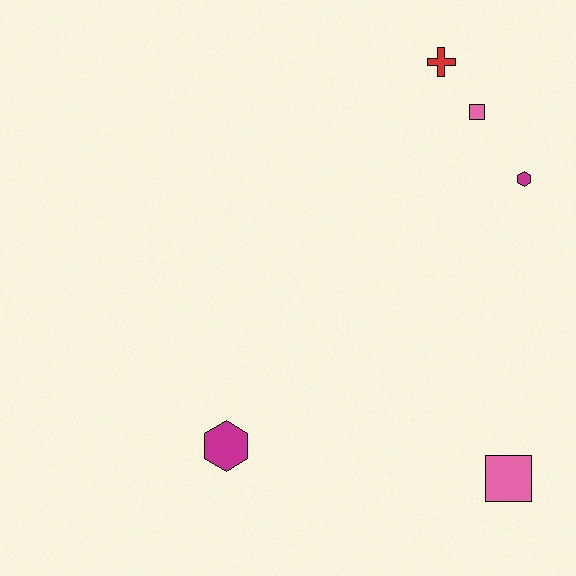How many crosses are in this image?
There is 1 cross.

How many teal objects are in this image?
There are no teal objects.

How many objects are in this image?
There are 5 objects.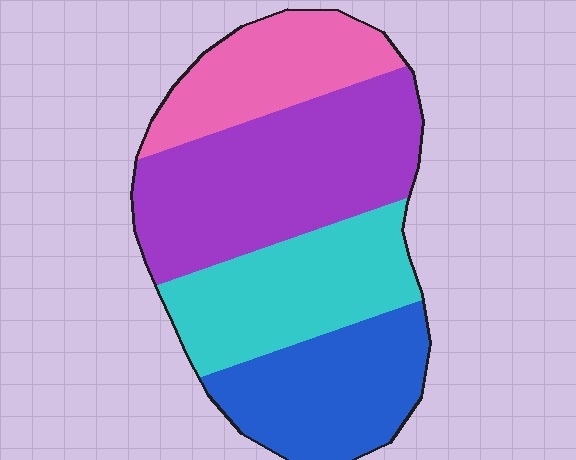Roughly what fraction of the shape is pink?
Pink covers roughly 20% of the shape.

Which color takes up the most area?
Purple, at roughly 35%.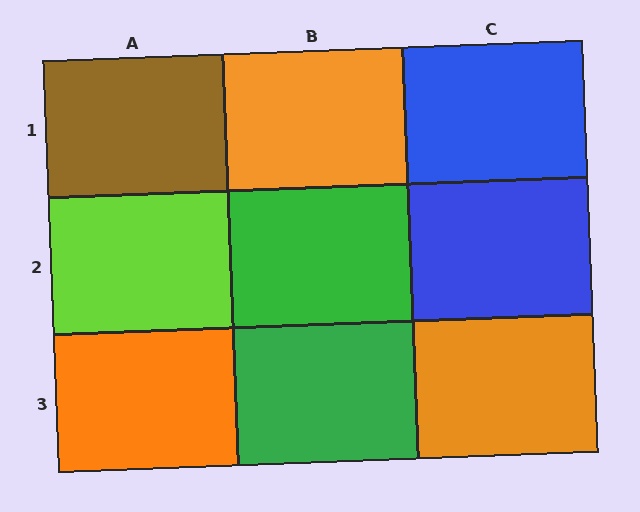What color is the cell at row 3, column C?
Orange.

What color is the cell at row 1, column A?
Brown.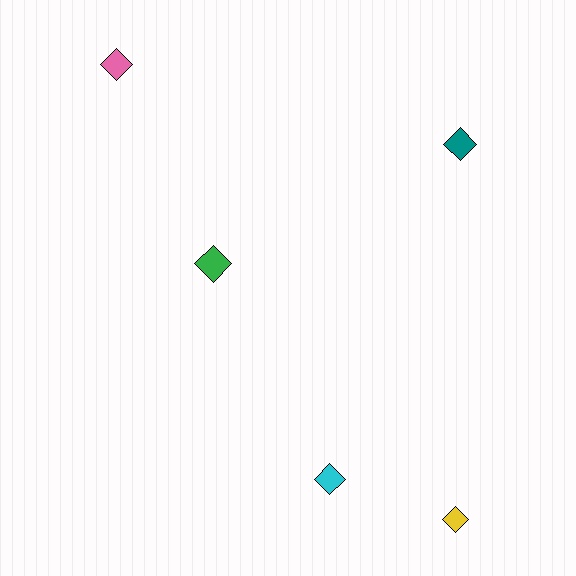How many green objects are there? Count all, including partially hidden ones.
There is 1 green object.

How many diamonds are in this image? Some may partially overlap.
There are 5 diamonds.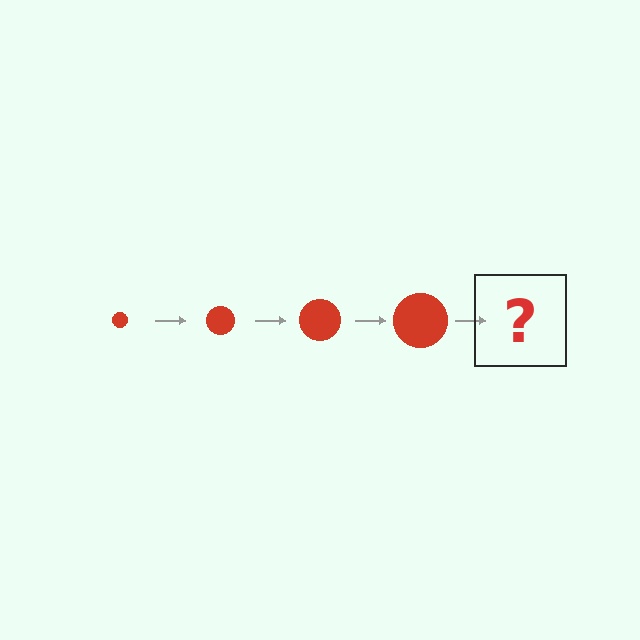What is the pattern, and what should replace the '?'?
The pattern is that the circle gets progressively larger each step. The '?' should be a red circle, larger than the previous one.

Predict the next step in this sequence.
The next step is a red circle, larger than the previous one.